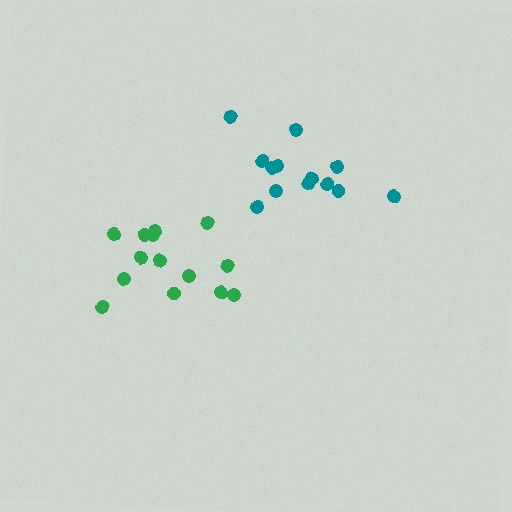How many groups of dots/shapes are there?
There are 2 groups.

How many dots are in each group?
Group 1: 14 dots, Group 2: 13 dots (27 total).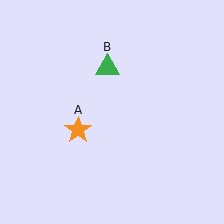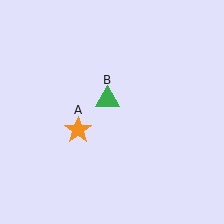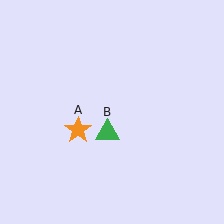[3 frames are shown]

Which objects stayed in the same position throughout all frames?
Orange star (object A) remained stationary.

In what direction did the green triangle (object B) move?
The green triangle (object B) moved down.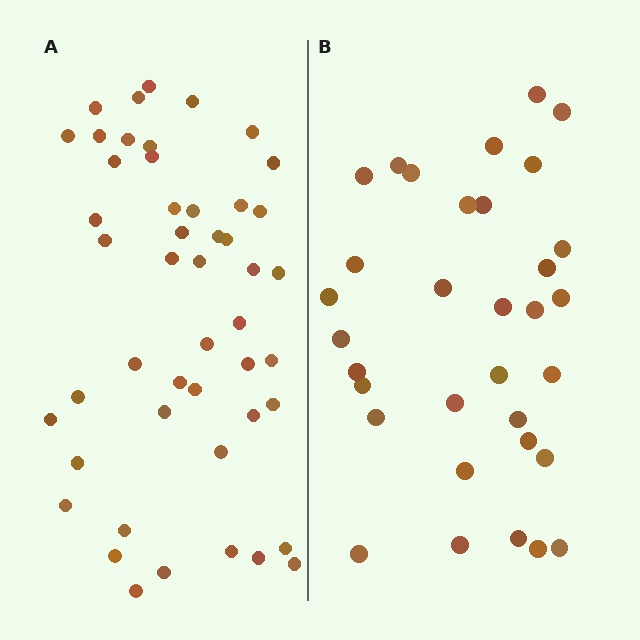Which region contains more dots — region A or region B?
Region A (the left region) has more dots.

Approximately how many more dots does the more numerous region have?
Region A has approximately 15 more dots than region B.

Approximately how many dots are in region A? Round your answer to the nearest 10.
About 50 dots. (The exact count is 48, which rounds to 50.)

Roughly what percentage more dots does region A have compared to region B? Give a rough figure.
About 45% more.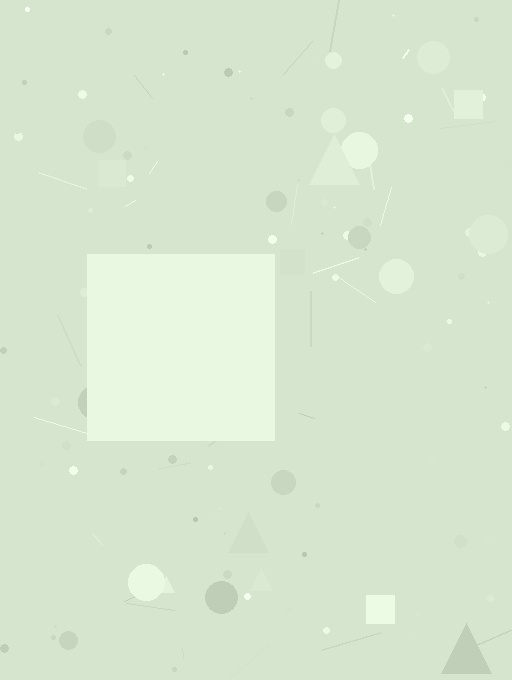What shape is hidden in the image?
A square is hidden in the image.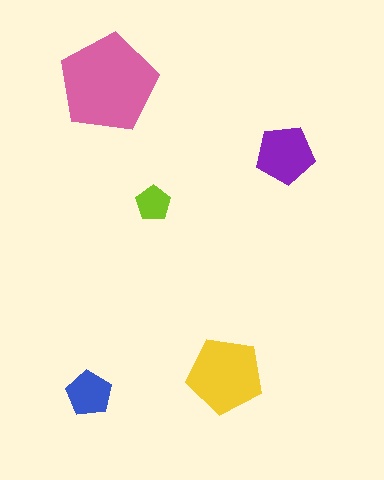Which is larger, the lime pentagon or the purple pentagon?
The purple one.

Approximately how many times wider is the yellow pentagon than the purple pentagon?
About 1.5 times wider.